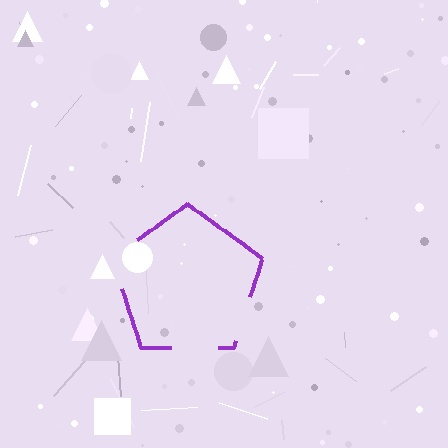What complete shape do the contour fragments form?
The contour fragments form a pentagon.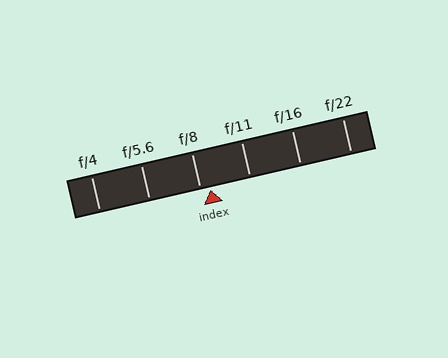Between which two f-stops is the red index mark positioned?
The index mark is between f/8 and f/11.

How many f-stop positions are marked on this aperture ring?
There are 6 f-stop positions marked.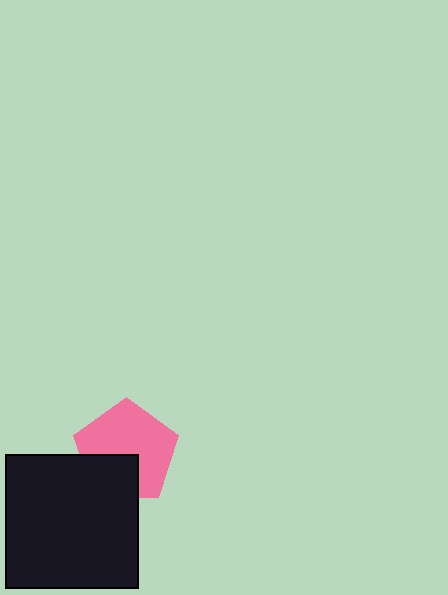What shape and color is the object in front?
The object in front is a black square.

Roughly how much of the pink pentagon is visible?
Most of it is visible (roughly 68%).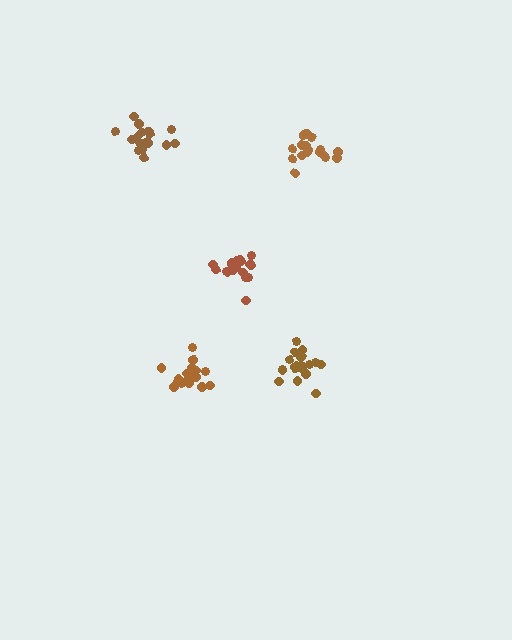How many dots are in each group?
Group 1: 17 dots, Group 2: 19 dots, Group 3: 18 dots, Group 4: 19 dots, Group 5: 18 dots (91 total).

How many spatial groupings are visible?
There are 5 spatial groupings.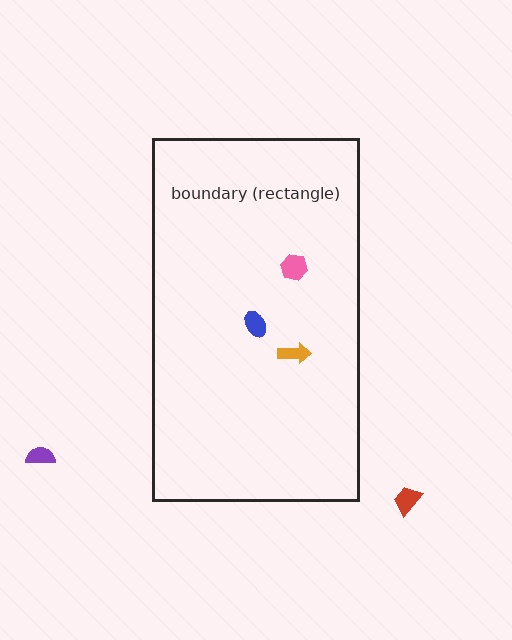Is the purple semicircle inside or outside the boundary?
Outside.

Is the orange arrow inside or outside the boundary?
Inside.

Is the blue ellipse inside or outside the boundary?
Inside.